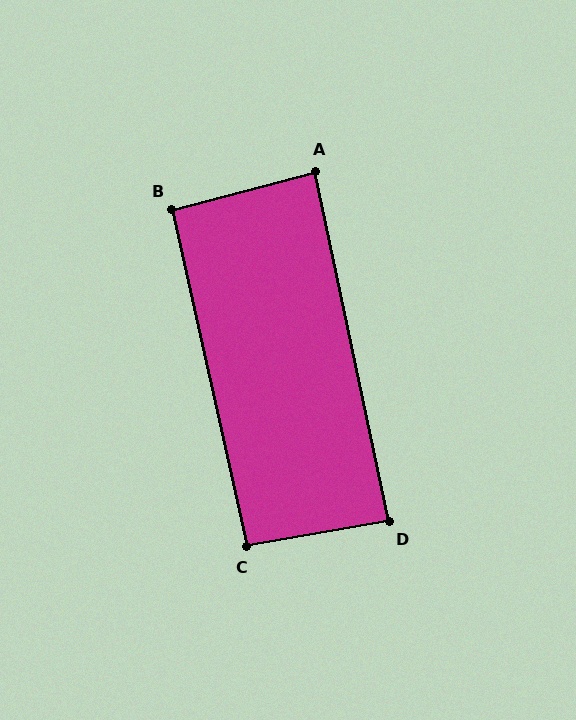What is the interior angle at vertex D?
Approximately 88 degrees (approximately right).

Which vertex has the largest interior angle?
C, at approximately 93 degrees.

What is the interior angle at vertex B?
Approximately 92 degrees (approximately right).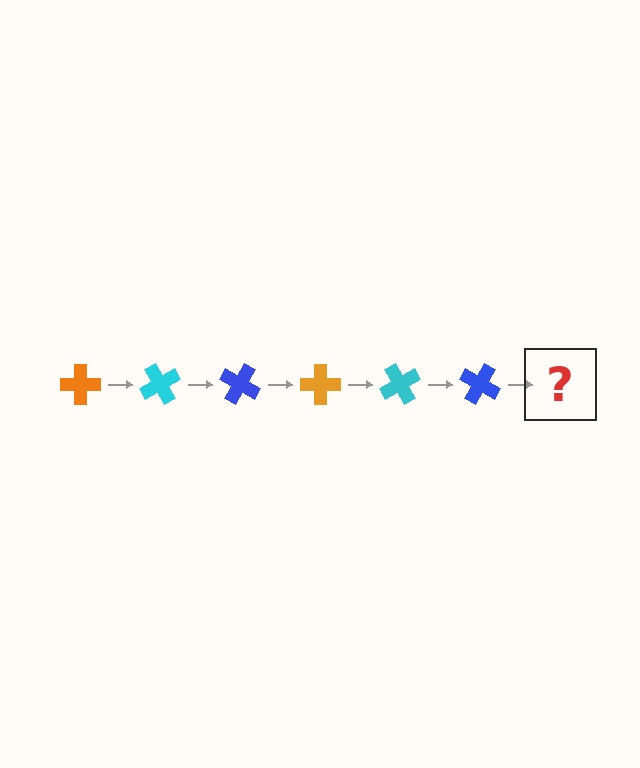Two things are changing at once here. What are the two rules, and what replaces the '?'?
The two rules are that it rotates 60 degrees each step and the color cycles through orange, cyan, and blue. The '?' should be an orange cross, rotated 360 degrees from the start.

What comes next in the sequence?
The next element should be an orange cross, rotated 360 degrees from the start.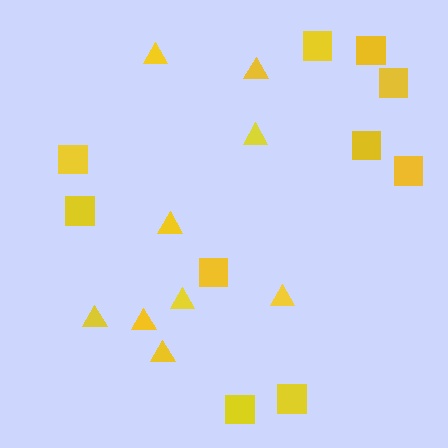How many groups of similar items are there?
There are 2 groups: one group of triangles (9) and one group of squares (10).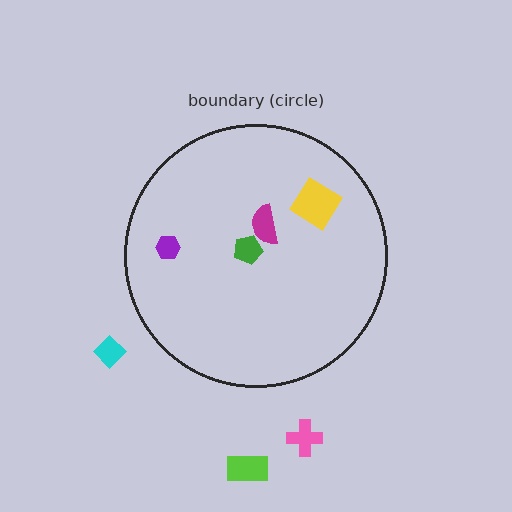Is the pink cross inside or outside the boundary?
Outside.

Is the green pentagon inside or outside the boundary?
Inside.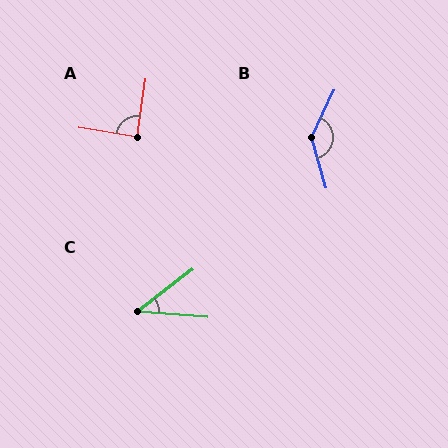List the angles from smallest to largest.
C (42°), A (89°), B (139°).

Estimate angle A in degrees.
Approximately 89 degrees.